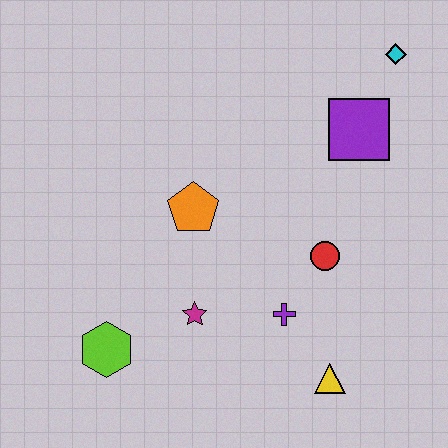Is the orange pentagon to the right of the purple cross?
No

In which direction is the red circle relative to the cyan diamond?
The red circle is below the cyan diamond.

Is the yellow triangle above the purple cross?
No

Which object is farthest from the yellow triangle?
The cyan diamond is farthest from the yellow triangle.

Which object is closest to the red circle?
The purple cross is closest to the red circle.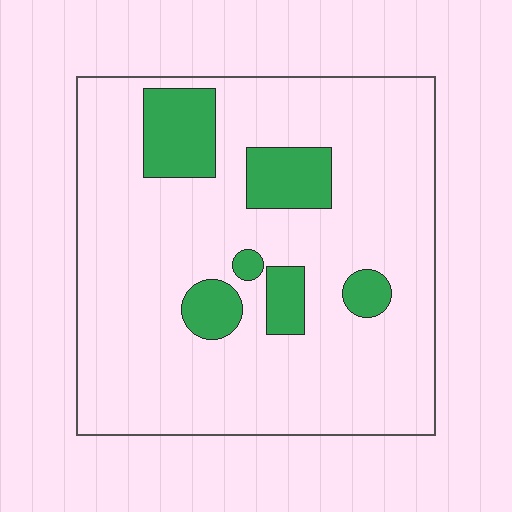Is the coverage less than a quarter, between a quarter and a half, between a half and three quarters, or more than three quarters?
Less than a quarter.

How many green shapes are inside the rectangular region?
6.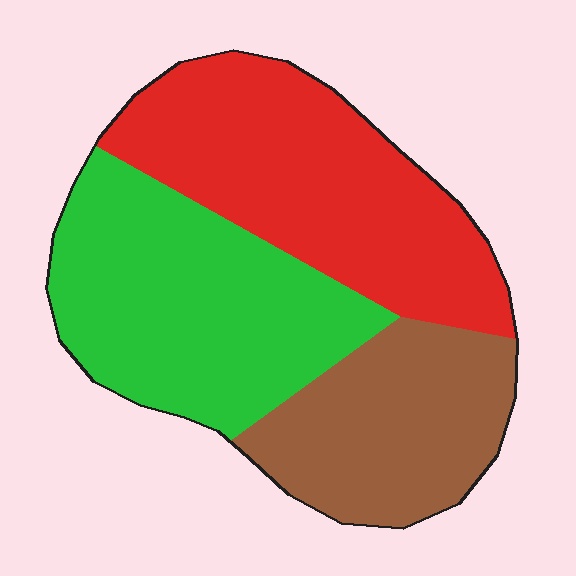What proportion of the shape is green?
Green takes up about three eighths (3/8) of the shape.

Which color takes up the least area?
Brown, at roughly 25%.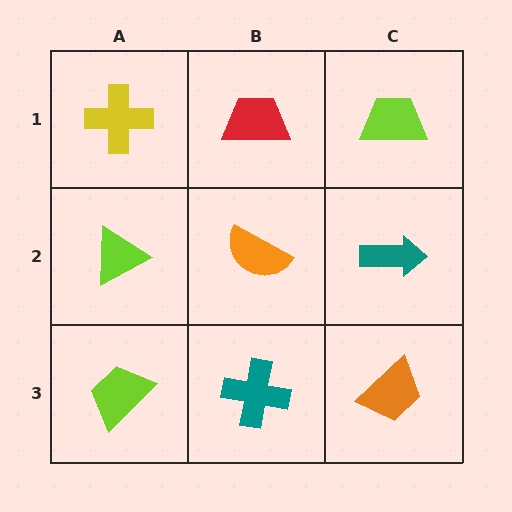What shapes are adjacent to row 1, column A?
A lime triangle (row 2, column A), a red trapezoid (row 1, column B).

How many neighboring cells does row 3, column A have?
2.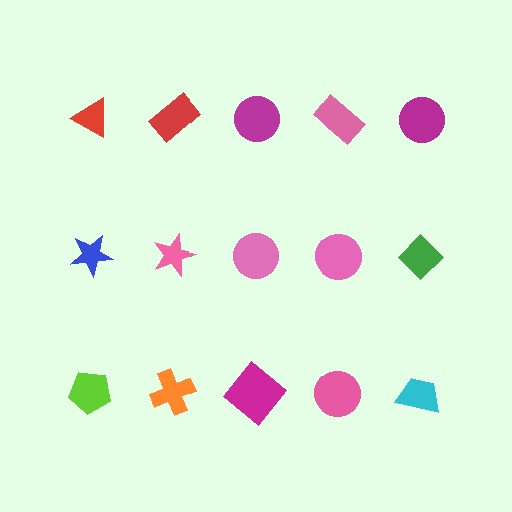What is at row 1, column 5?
A magenta circle.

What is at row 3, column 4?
A pink circle.